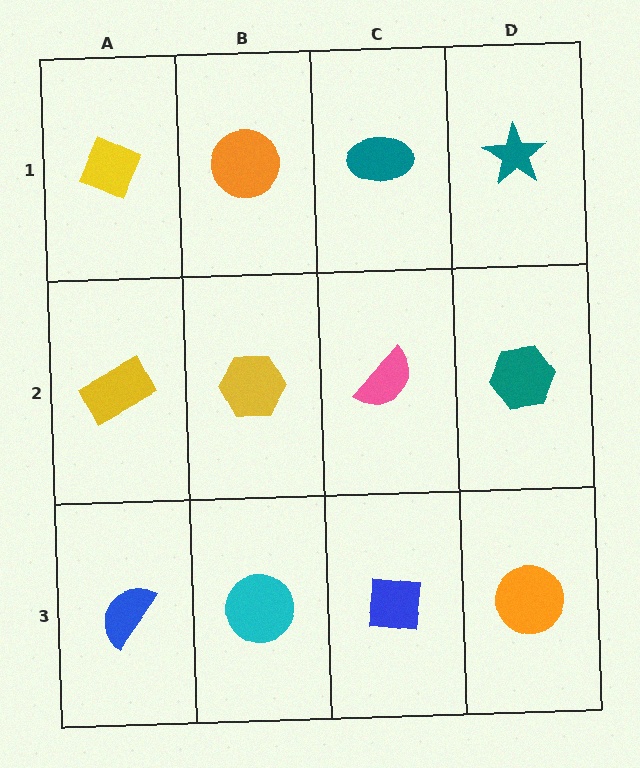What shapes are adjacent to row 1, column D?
A teal hexagon (row 2, column D), a teal ellipse (row 1, column C).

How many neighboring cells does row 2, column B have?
4.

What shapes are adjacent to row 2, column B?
An orange circle (row 1, column B), a cyan circle (row 3, column B), a yellow rectangle (row 2, column A), a pink semicircle (row 2, column C).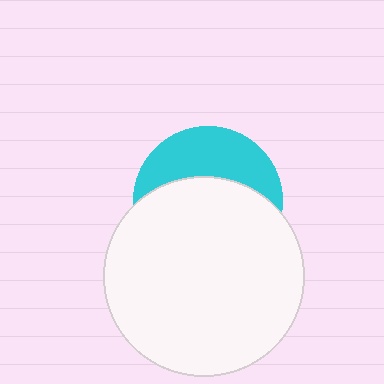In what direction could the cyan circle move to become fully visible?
The cyan circle could move up. That would shift it out from behind the white circle entirely.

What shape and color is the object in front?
The object in front is a white circle.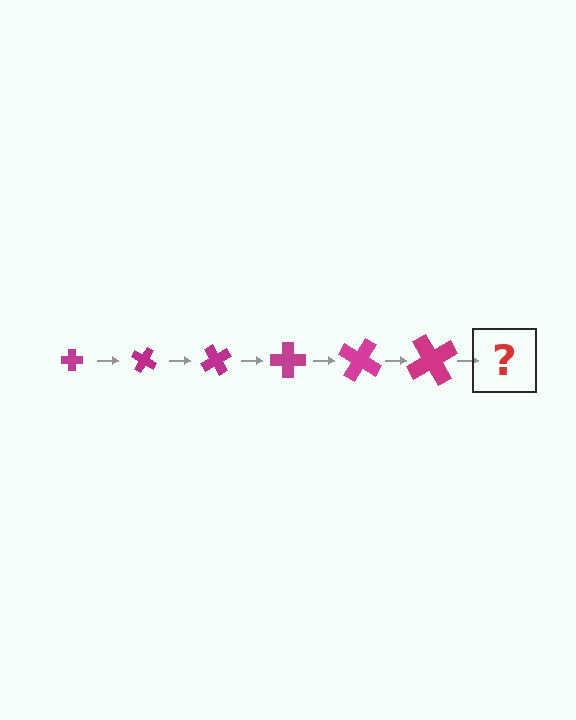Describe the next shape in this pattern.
It should be a cross, larger than the previous one and rotated 180 degrees from the start.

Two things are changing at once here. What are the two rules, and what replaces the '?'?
The two rules are that the cross grows larger each step and it rotates 30 degrees each step. The '?' should be a cross, larger than the previous one and rotated 180 degrees from the start.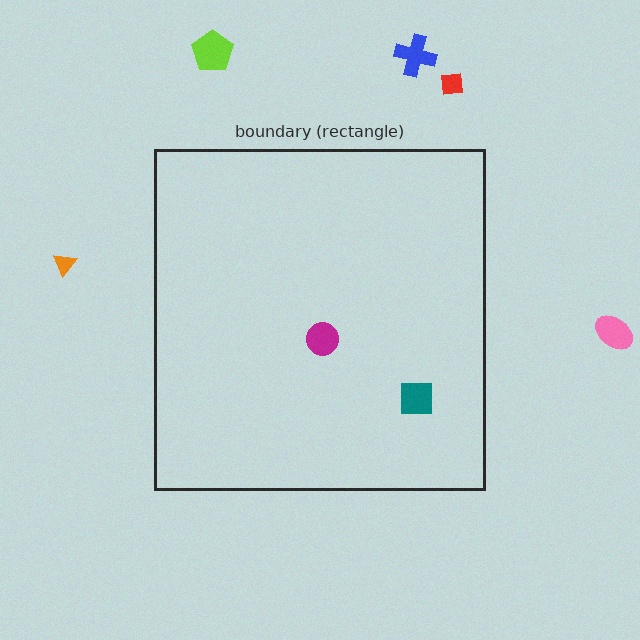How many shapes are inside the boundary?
2 inside, 5 outside.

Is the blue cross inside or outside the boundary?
Outside.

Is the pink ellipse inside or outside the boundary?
Outside.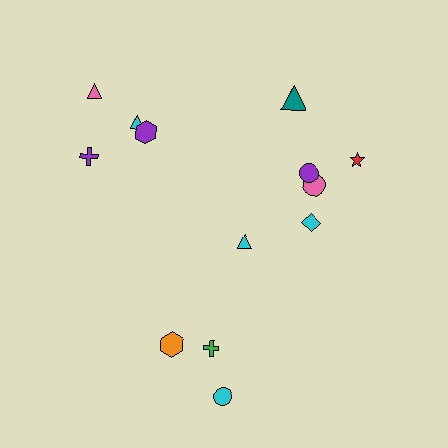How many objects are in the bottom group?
There are 3 objects.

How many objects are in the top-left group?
There are 4 objects.